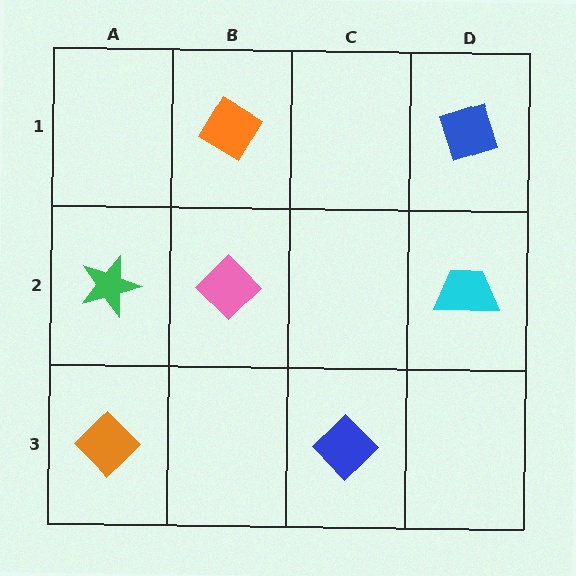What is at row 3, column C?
A blue diamond.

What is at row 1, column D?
A blue diamond.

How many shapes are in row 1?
2 shapes.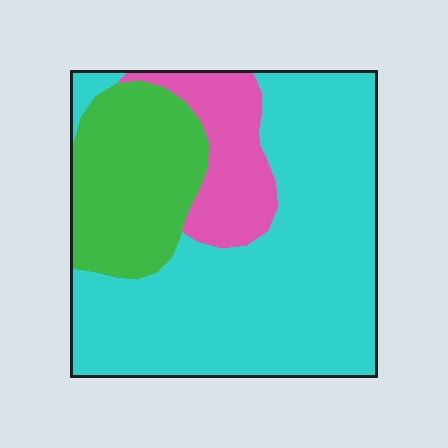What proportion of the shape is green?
Green takes up about one quarter (1/4) of the shape.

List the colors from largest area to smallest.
From largest to smallest: cyan, green, pink.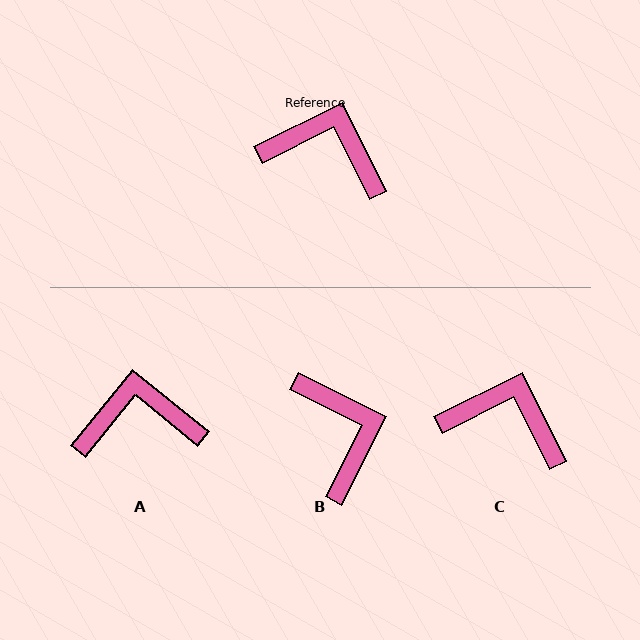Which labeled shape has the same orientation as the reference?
C.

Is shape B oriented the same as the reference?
No, it is off by about 53 degrees.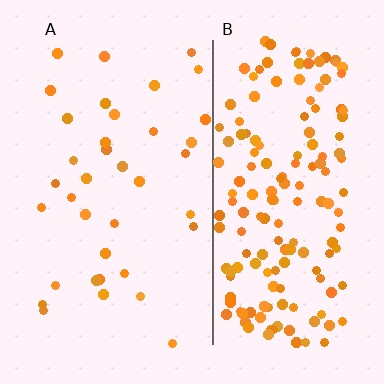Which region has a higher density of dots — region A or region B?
B (the right).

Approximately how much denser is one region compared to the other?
Approximately 4.6× — region B over region A.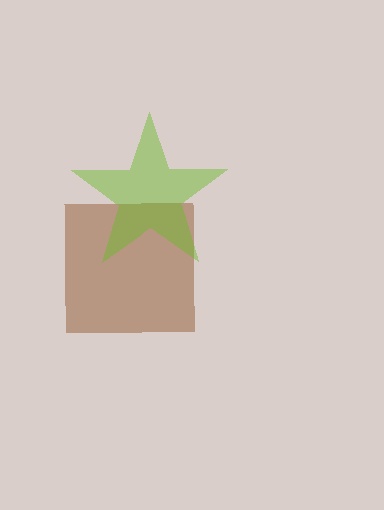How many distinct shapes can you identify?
There are 2 distinct shapes: a brown square, a lime star.